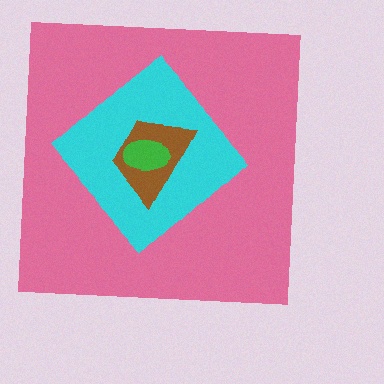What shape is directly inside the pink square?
The cyan diamond.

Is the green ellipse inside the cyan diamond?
Yes.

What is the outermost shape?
The pink square.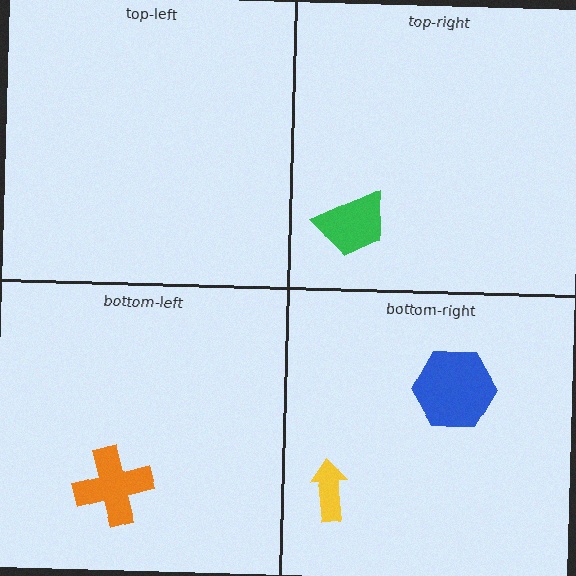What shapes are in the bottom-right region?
The yellow arrow, the blue hexagon.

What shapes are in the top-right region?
The green trapezoid.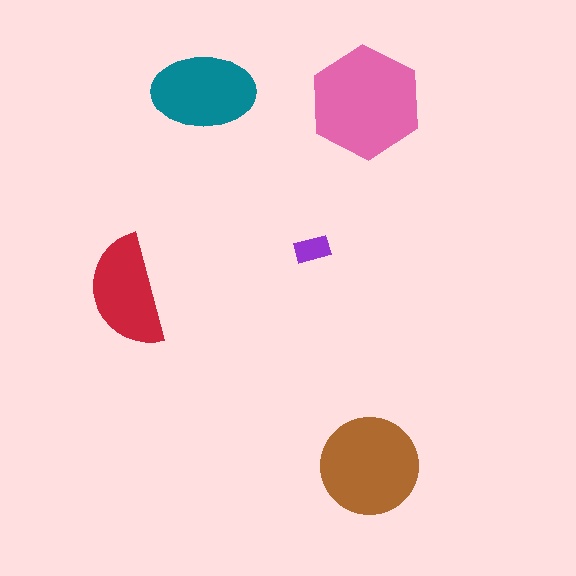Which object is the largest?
The pink hexagon.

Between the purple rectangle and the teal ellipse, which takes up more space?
The teal ellipse.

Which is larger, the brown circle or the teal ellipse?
The brown circle.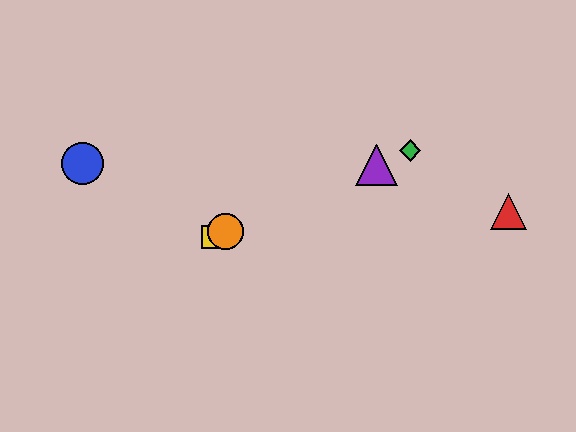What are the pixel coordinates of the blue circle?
The blue circle is at (83, 163).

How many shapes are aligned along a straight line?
4 shapes (the green diamond, the yellow square, the purple triangle, the orange circle) are aligned along a straight line.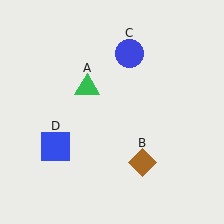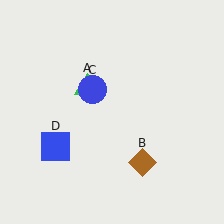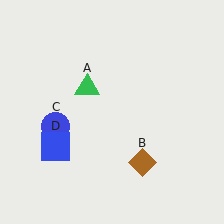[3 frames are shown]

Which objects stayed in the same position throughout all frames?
Green triangle (object A) and brown diamond (object B) and blue square (object D) remained stationary.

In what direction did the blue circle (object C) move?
The blue circle (object C) moved down and to the left.